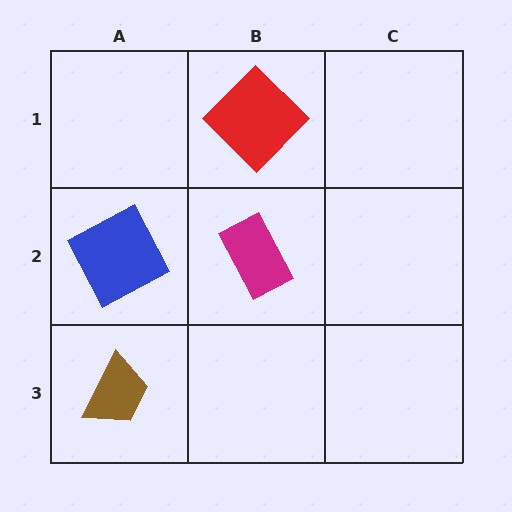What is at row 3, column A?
A brown trapezoid.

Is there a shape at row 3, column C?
No, that cell is empty.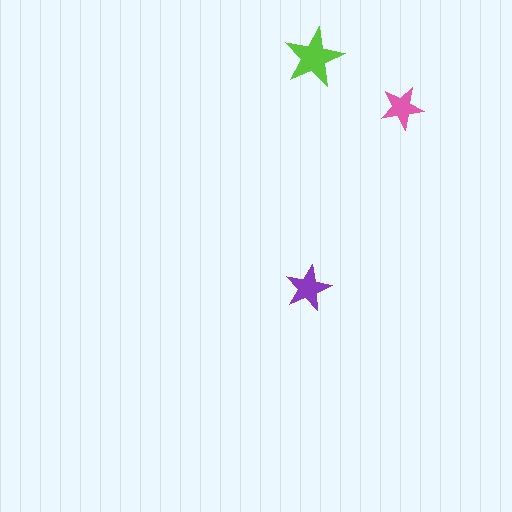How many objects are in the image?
There are 3 objects in the image.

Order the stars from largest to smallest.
the lime one, the purple one, the pink one.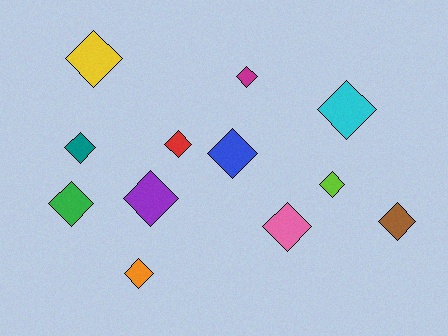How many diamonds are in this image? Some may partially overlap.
There are 12 diamonds.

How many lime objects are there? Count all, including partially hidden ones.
There is 1 lime object.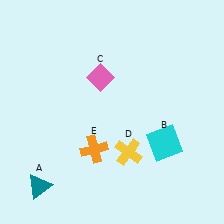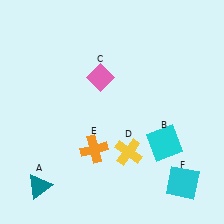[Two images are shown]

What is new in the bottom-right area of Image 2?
A cyan square (F) was added in the bottom-right area of Image 2.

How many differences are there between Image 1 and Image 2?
There is 1 difference between the two images.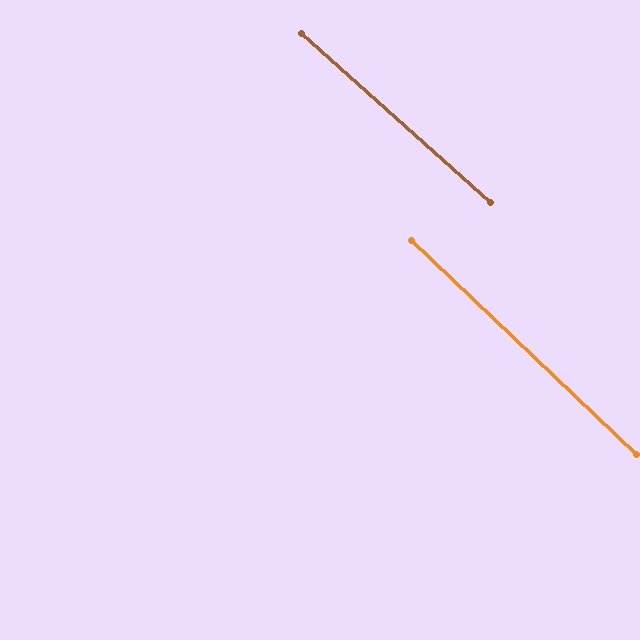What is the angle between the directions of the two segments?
Approximately 2 degrees.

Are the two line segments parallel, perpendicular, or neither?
Parallel — their directions differ by only 1.8°.